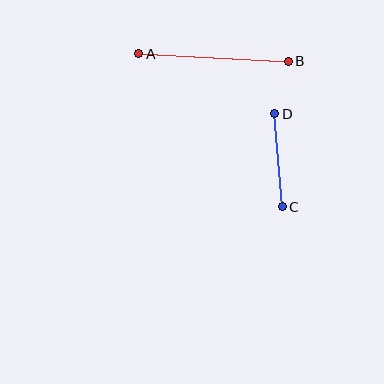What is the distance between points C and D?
The distance is approximately 94 pixels.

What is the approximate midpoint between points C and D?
The midpoint is at approximately (278, 160) pixels.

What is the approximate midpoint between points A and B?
The midpoint is at approximately (213, 58) pixels.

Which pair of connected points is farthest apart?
Points A and B are farthest apart.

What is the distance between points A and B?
The distance is approximately 150 pixels.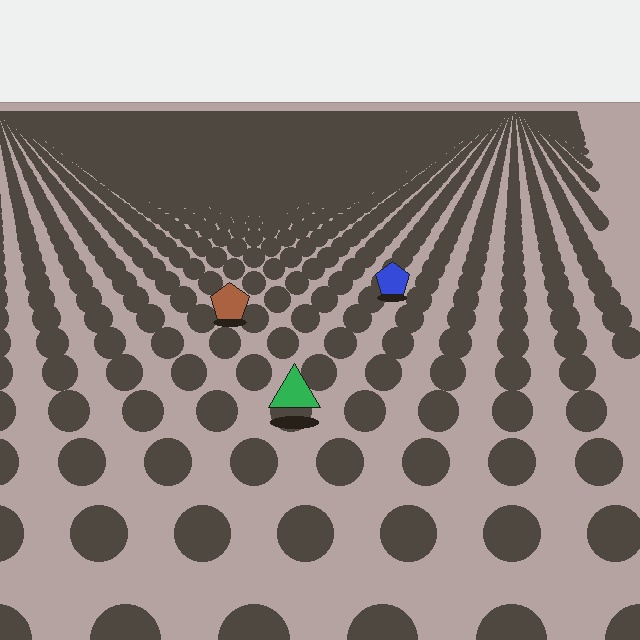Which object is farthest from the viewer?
The blue pentagon is farthest from the viewer. It appears smaller and the ground texture around it is denser.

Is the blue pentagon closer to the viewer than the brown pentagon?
No. The brown pentagon is closer — you can tell from the texture gradient: the ground texture is coarser near it.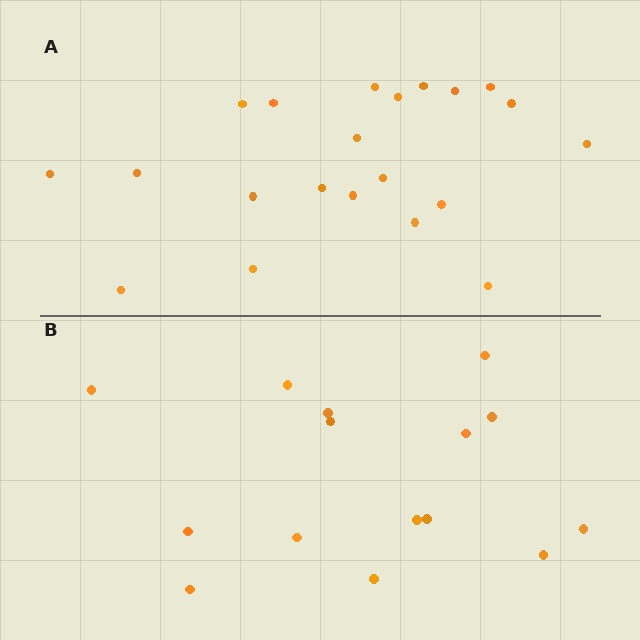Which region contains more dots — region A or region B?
Region A (the top region) has more dots.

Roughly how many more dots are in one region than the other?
Region A has about 6 more dots than region B.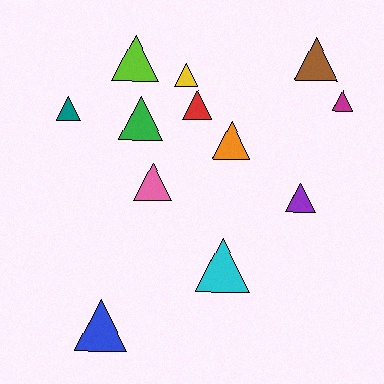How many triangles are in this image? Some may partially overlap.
There are 12 triangles.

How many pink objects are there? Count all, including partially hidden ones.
There is 1 pink object.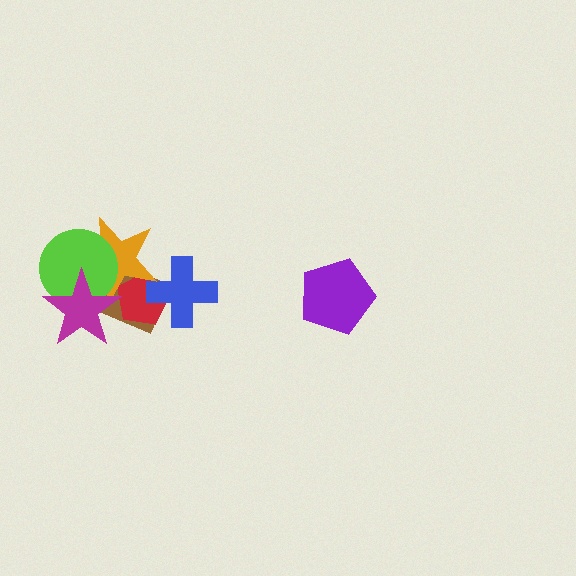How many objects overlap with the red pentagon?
4 objects overlap with the red pentagon.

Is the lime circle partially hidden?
Yes, it is partially covered by another shape.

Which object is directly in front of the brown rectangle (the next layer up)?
The red pentagon is directly in front of the brown rectangle.